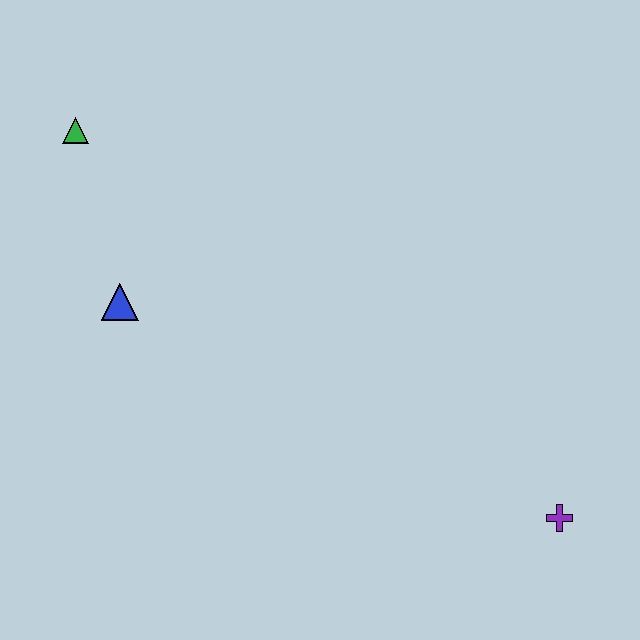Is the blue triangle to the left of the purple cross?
Yes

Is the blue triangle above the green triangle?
No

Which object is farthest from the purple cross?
The green triangle is farthest from the purple cross.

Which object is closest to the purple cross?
The blue triangle is closest to the purple cross.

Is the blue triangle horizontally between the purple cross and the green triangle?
Yes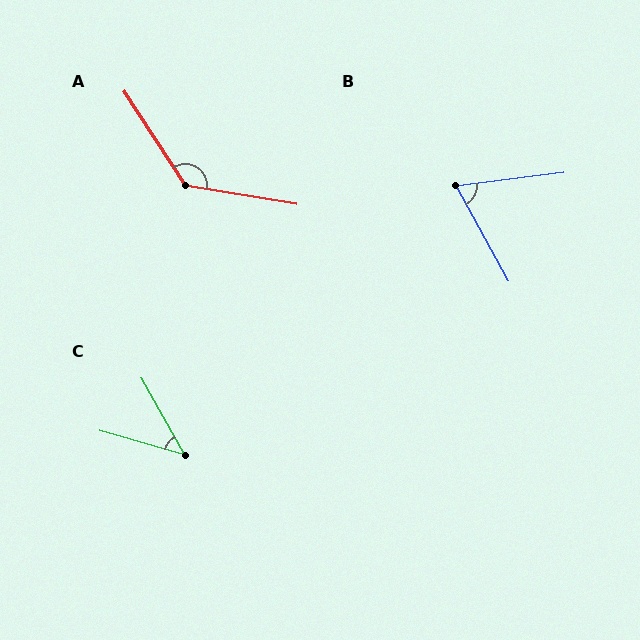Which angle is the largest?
A, at approximately 132 degrees.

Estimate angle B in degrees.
Approximately 69 degrees.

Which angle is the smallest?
C, at approximately 45 degrees.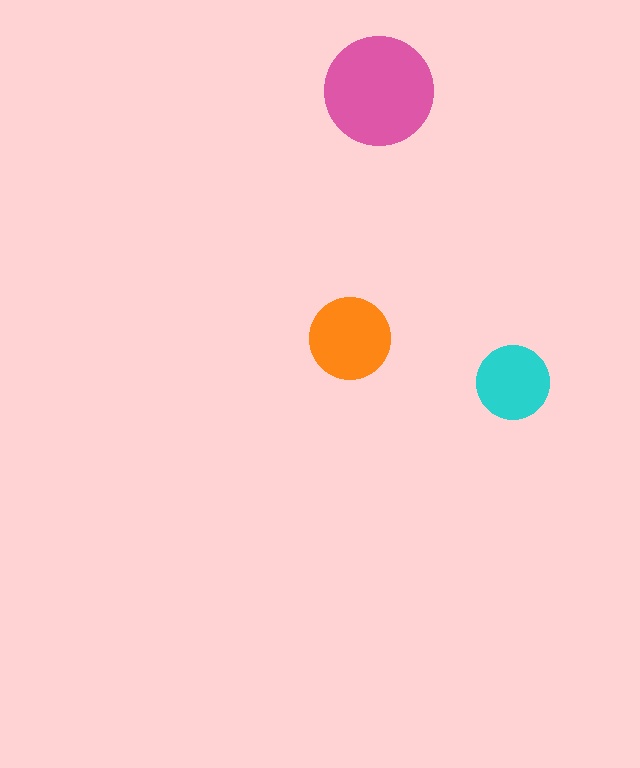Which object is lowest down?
The cyan circle is bottommost.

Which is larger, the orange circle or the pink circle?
The pink one.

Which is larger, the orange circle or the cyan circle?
The orange one.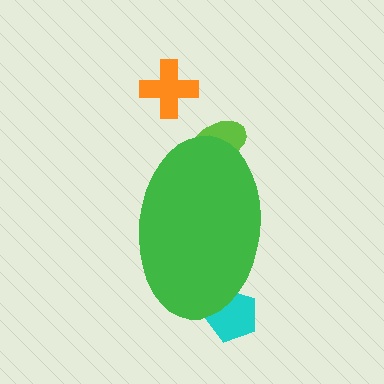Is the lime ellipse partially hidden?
Yes, the lime ellipse is partially hidden behind the green ellipse.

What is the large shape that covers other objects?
A green ellipse.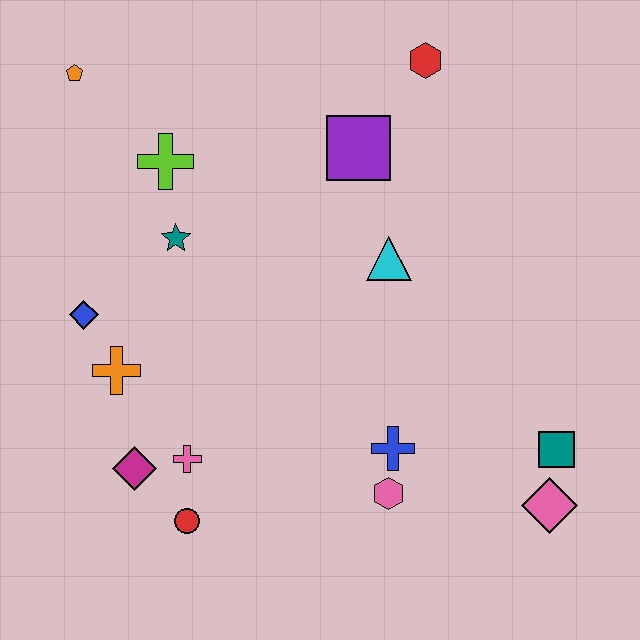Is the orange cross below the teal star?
Yes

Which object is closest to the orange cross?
The blue diamond is closest to the orange cross.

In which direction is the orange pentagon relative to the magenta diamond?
The orange pentagon is above the magenta diamond.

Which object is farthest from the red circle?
The red hexagon is farthest from the red circle.